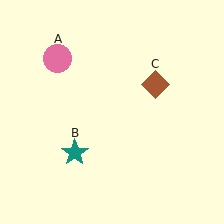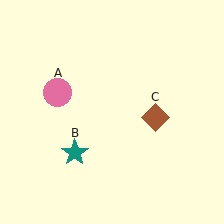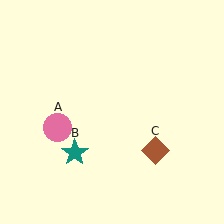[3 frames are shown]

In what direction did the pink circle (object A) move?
The pink circle (object A) moved down.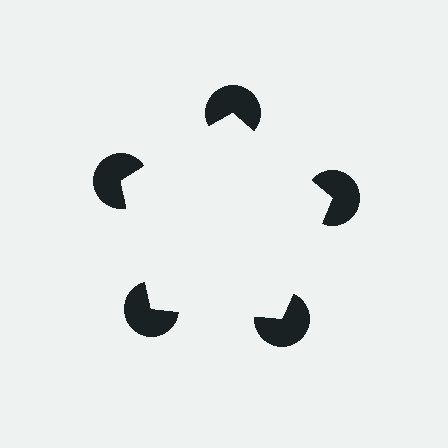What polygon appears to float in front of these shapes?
An illusory pentagon — its edges are inferred from the aligned wedge cuts in the pac-man discs, not physically drawn.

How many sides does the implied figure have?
5 sides.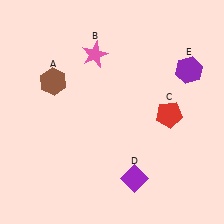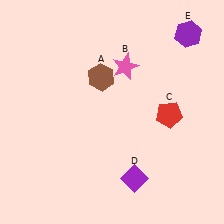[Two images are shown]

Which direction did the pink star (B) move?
The pink star (B) moved right.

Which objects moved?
The objects that moved are: the brown hexagon (A), the pink star (B), the purple hexagon (E).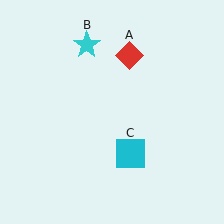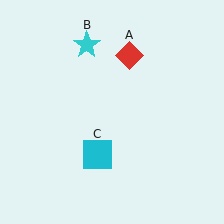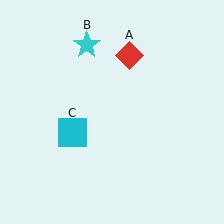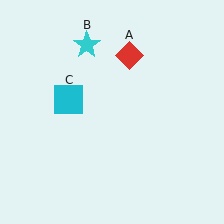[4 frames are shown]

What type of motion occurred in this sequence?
The cyan square (object C) rotated clockwise around the center of the scene.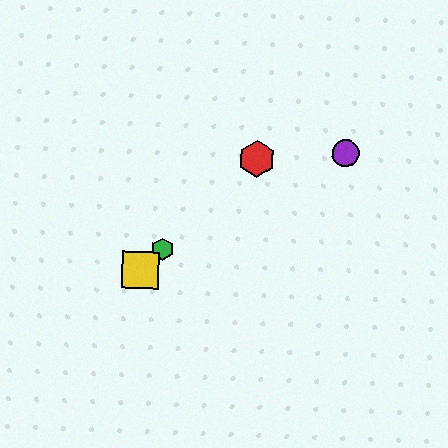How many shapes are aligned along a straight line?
4 shapes (the red hexagon, the blue square, the green hexagon, the yellow square) are aligned along a straight line.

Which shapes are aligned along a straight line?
The red hexagon, the blue square, the green hexagon, the yellow square are aligned along a straight line.